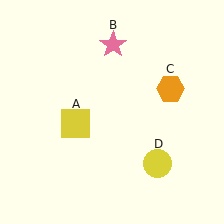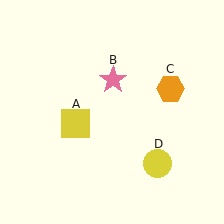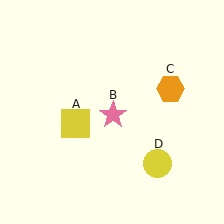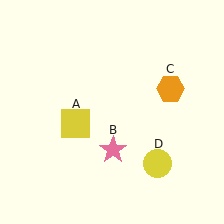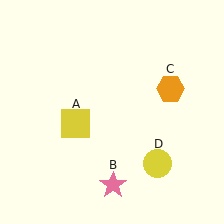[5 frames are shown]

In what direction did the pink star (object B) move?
The pink star (object B) moved down.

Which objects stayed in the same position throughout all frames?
Yellow square (object A) and orange hexagon (object C) and yellow circle (object D) remained stationary.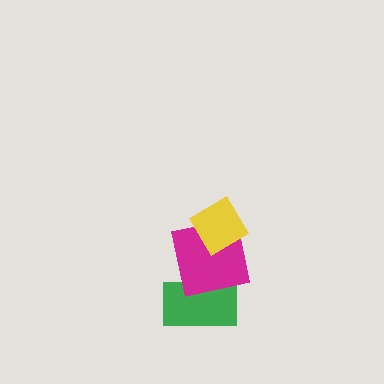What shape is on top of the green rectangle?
The magenta square is on top of the green rectangle.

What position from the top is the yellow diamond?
The yellow diamond is 1st from the top.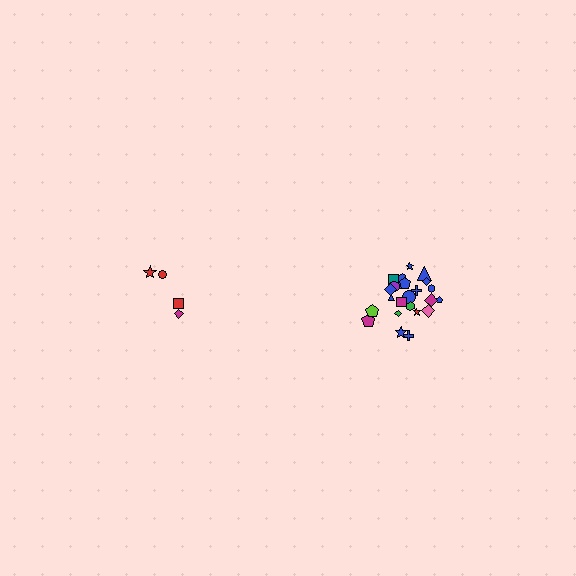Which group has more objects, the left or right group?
The right group.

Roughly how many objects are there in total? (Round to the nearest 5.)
Roughly 30 objects in total.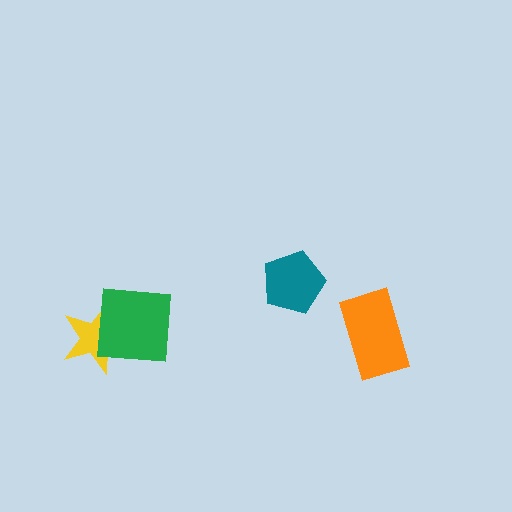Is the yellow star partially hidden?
Yes, it is partially covered by another shape.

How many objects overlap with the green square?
1 object overlaps with the green square.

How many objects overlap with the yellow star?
1 object overlaps with the yellow star.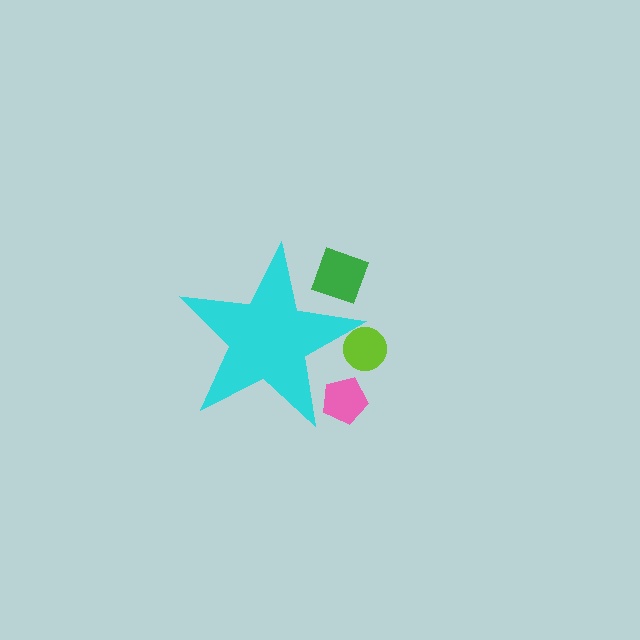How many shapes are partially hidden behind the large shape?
3 shapes are partially hidden.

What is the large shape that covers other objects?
A cyan star.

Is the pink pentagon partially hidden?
Yes, the pink pentagon is partially hidden behind the cyan star.